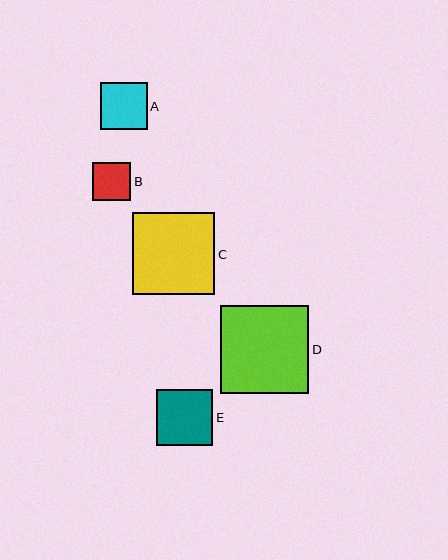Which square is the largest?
Square D is the largest with a size of approximately 88 pixels.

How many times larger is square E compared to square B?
Square E is approximately 1.5 times the size of square B.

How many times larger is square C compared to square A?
Square C is approximately 1.7 times the size of square A.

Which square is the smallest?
Square B is the smallest with a size of approximately 38 pixels.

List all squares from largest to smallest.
From largest to smallest: D, C, E, A, B.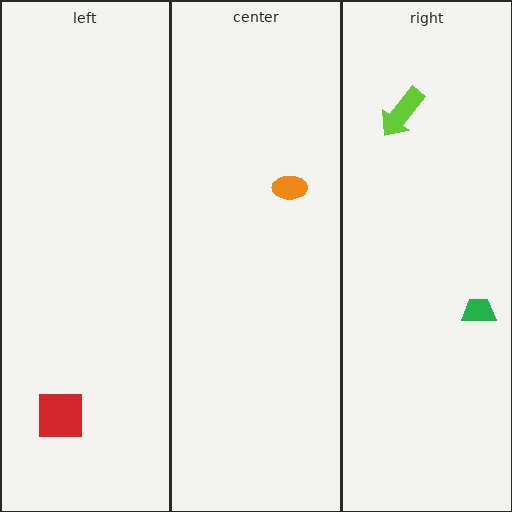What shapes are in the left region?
The red square.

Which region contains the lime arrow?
The right region.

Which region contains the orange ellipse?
The center region.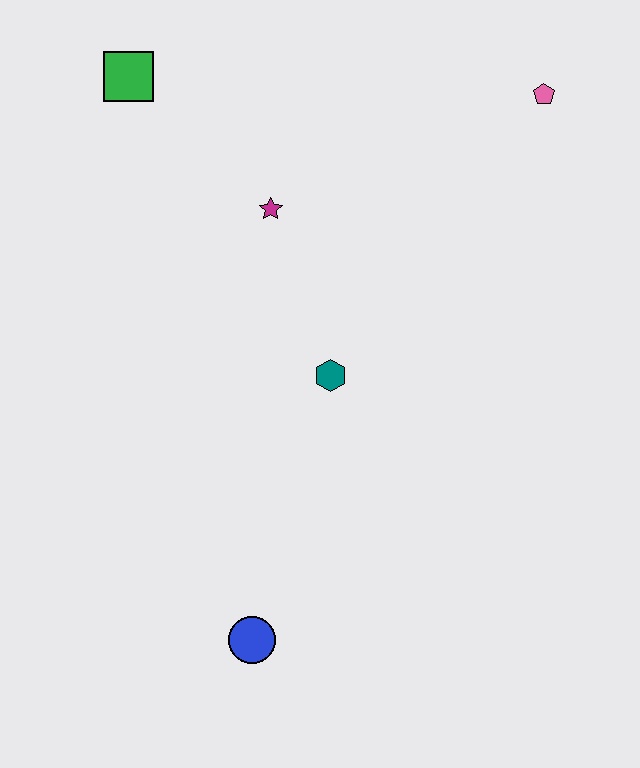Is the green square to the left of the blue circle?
Yes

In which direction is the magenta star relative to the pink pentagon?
The magenta star is to the left of the pink pentagon.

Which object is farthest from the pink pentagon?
The blue circle is farthest from the pink pentagon.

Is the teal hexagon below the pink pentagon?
Yes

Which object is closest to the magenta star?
The teal hexagon is closest to the magenta star.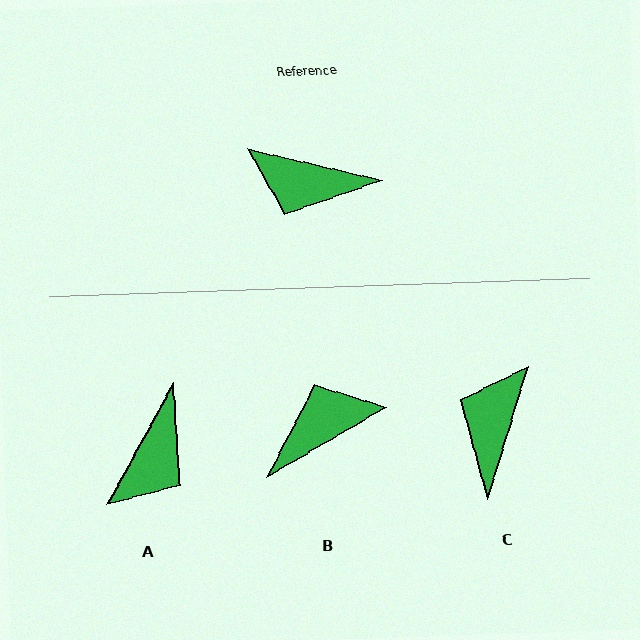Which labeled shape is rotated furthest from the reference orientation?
B, about 137 degrees away.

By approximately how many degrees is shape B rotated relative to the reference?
Approximately 137 degrees clockwise.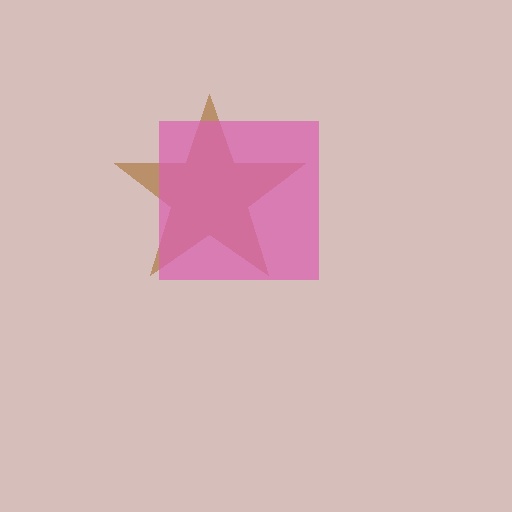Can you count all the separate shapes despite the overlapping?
Yes, there are 2 separate shapes.